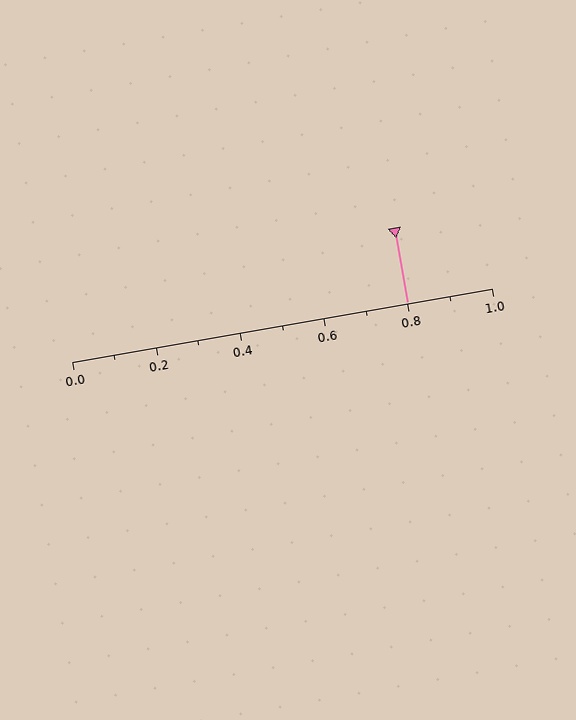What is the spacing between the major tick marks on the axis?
The major ticks are spaced 0.2 apart.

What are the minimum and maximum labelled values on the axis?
The axis runs from 0.0 to 1.0.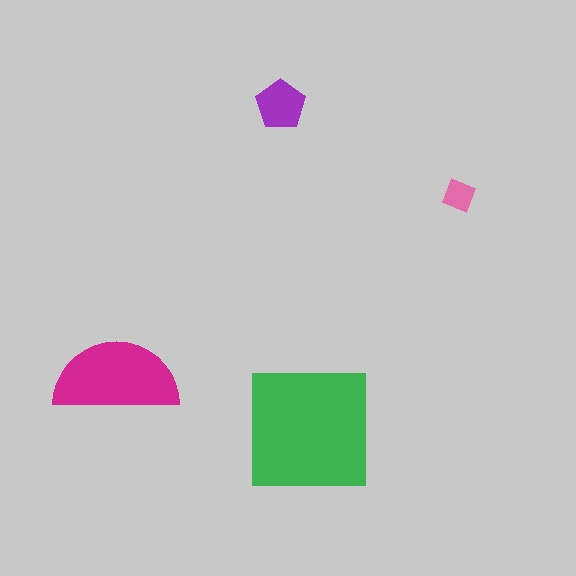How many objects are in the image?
There are 4 objects in the image.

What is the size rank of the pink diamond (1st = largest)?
4th.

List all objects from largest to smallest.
The green square, the magenta semicircle, the purple pentagon, the pink diamond.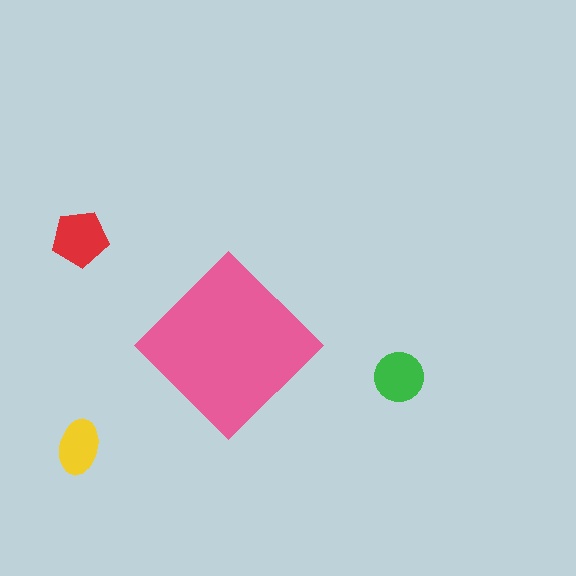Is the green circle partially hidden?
No, the green circle is fully visible.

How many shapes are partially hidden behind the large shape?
0 shapes are partially hidden.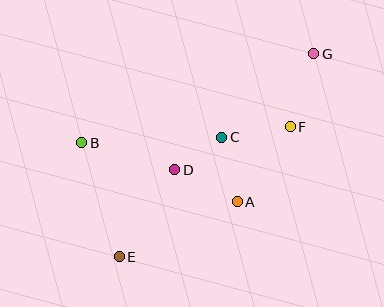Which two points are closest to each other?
Points C and D are closest to each other.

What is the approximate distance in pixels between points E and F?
The distance between E and F is approximately 215 pixels.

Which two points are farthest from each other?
Points E and G are farthest from each other.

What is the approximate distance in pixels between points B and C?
The distance between B and C is approximately 140 pixels.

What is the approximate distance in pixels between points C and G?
The distance between C and G is approximately 124 pixels.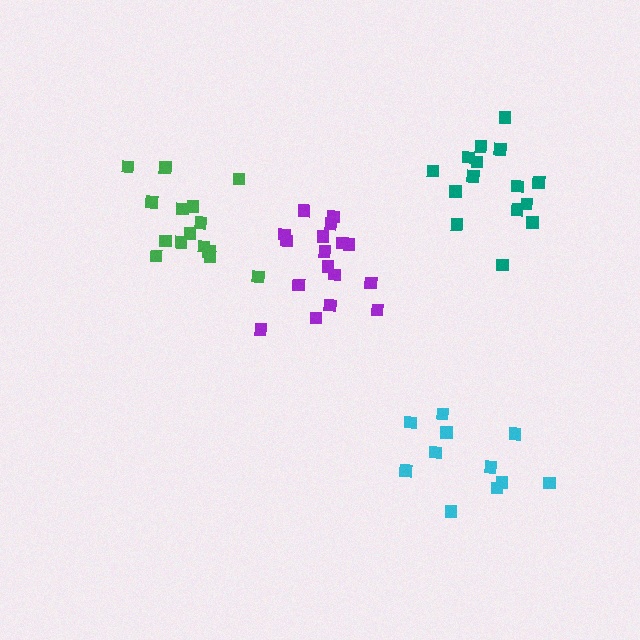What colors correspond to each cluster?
The clusters are colored: teal, cyan, green, purple.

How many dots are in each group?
Group 1: 15 dots, Group 2: 11 dots, Group 3: 15 dots, Group 4: 17 dots (58 total).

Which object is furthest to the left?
The green cluster is leftmost.